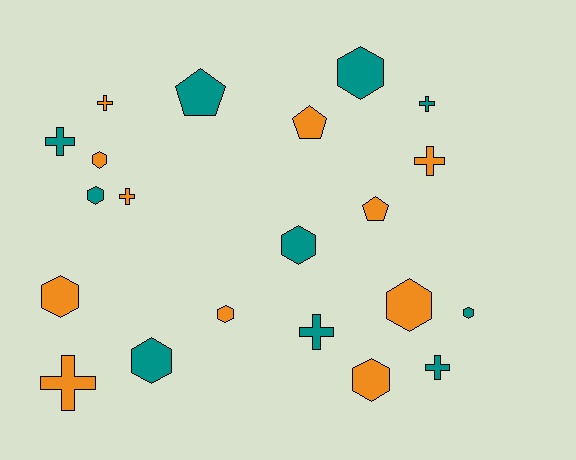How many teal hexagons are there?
There are 5 teal hexagons.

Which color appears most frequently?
Orange, with 11 objects.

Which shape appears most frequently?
Hexagon, with 10 objects.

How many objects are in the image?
There are 21 objects.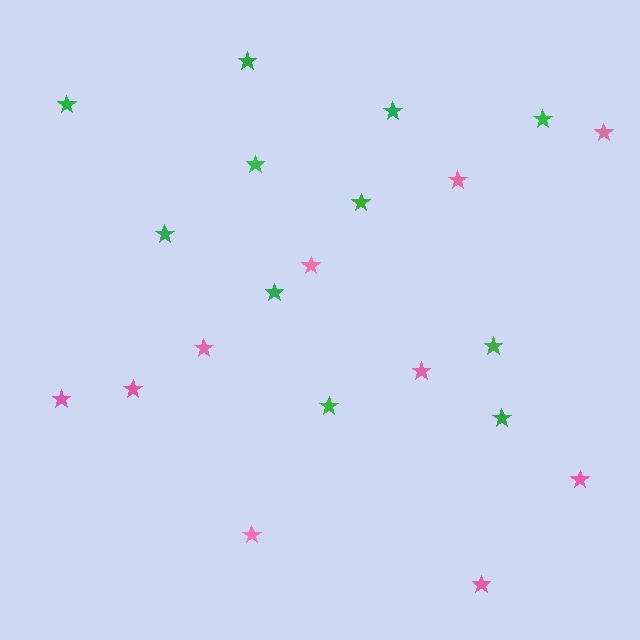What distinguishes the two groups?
There are 2 groups: one group of pink stars (10) and one group of green stars (11).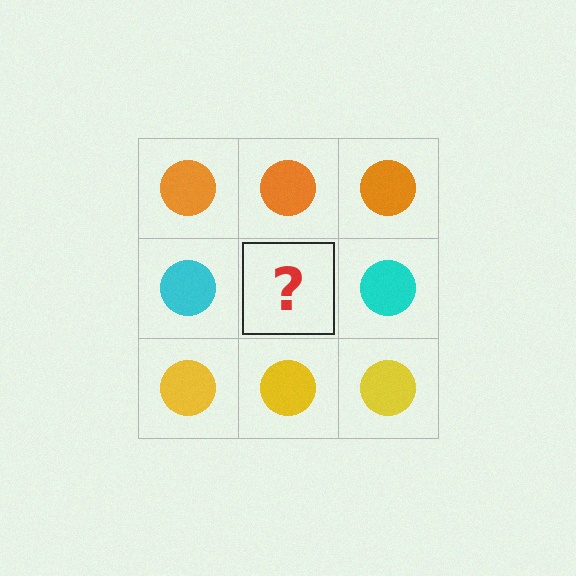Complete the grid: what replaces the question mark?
The question mark should be replaced with a cyan circle.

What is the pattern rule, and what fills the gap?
The rule is that each row has a consistent color. The gap should be filled with a cyan circle.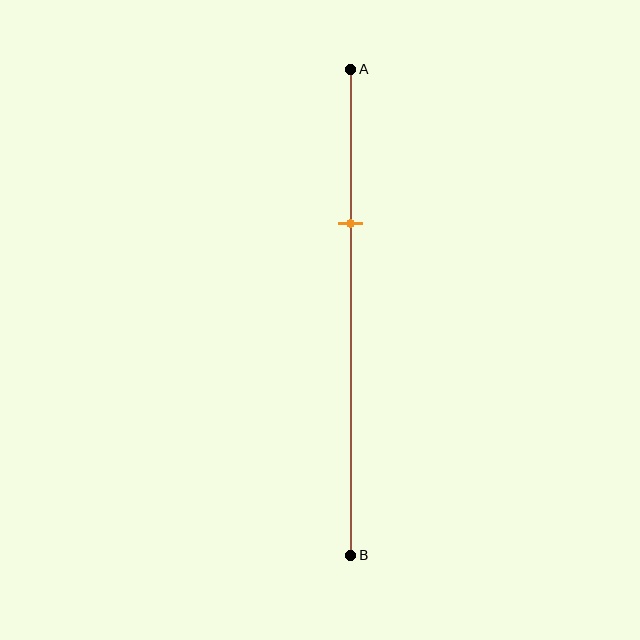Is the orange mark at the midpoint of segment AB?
No, the mark is at about 30% from A, not at the 50% midpoint.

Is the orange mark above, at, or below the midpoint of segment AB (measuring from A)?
The orange mark is above the midpoint of segment AB.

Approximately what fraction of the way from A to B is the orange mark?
The orange mark is approximately 30% of the way from A to B.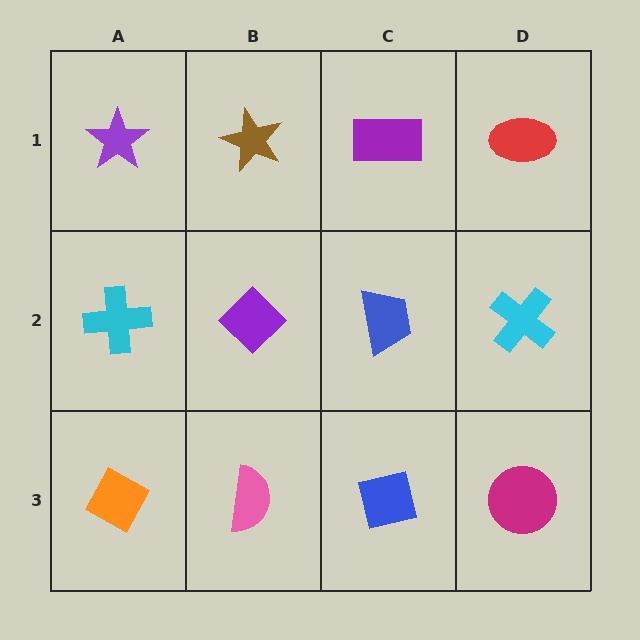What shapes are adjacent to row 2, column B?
A brown star (row 1, column B), a pink semicircle (row 3, column B), a cyan cross (row 2, column A), a blue trapezoid (row 2, column C).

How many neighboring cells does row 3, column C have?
3.